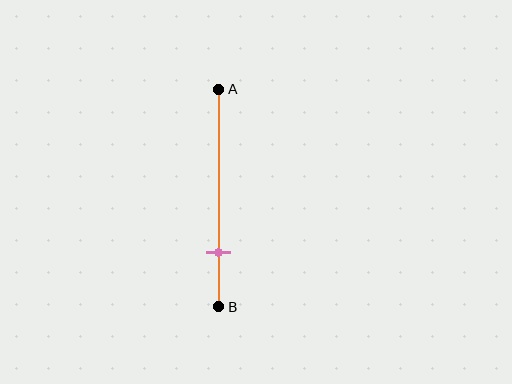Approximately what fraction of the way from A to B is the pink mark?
The pink mark is approximately 75% of the way from A to B.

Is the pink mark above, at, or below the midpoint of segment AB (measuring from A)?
The pink mark is below the midpoint of segment AB.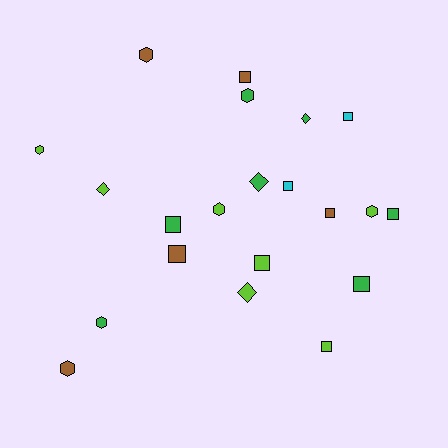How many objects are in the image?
There are 21 objects.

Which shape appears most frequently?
Square, with 10 objects.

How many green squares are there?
There are 3 green squares.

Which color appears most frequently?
Green, with 7 objects.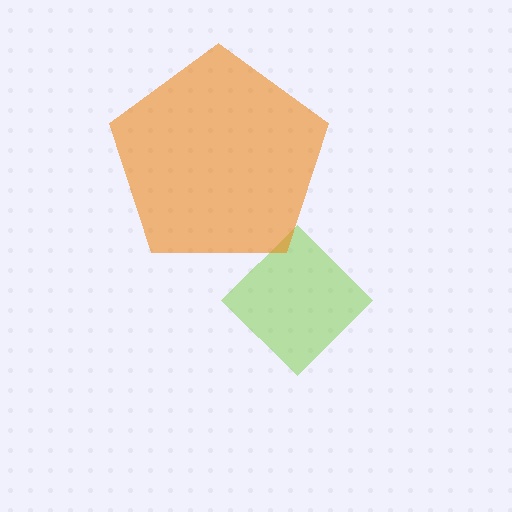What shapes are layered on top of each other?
The layered shapes are: a lime diamond, an orange pentagon.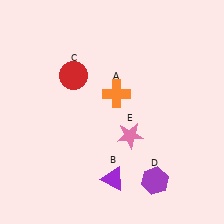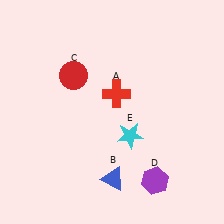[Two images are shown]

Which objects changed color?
A changed from orange to red. B changed from purple to blue. E changed from pink to cyan.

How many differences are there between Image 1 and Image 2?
There are 3 differences between the two images.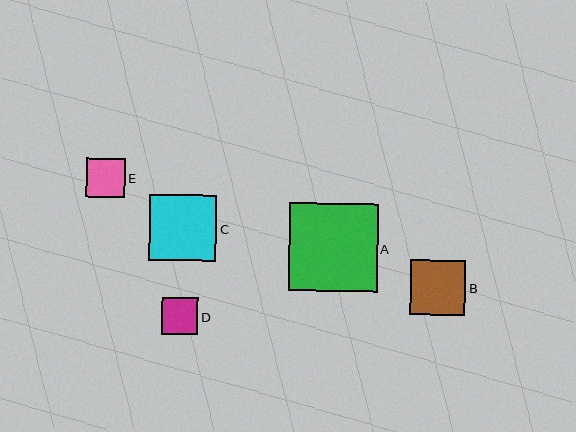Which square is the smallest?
Square D is the smallest with a size of approximately 36 pixels.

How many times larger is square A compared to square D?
Square A is approximately 2.4 times the size of square D.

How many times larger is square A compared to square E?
Square A is approximately 2.3 times the size of square E.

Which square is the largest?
Square A is the largest with a size of approximately 88 pixels.